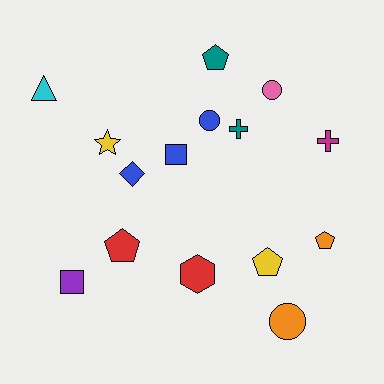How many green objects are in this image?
There are no green objects.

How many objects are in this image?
There are 15 objects.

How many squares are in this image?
There are 2 squares.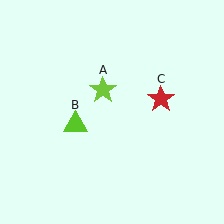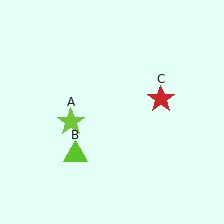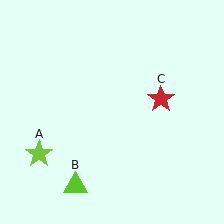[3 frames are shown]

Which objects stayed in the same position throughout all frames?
Red star (object C) remained stationary.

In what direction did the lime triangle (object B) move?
The lime triangle (object B) moved down.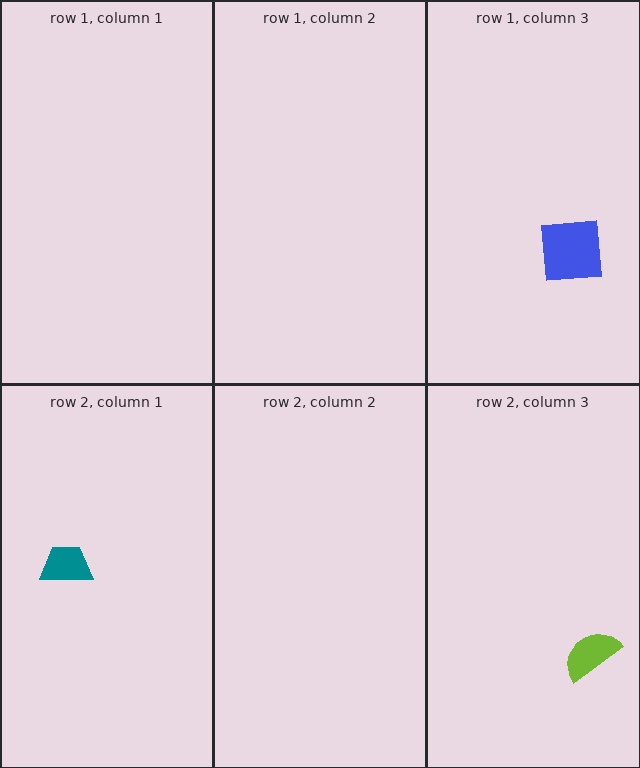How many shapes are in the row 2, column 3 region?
1.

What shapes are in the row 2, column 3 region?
The lime semicircle.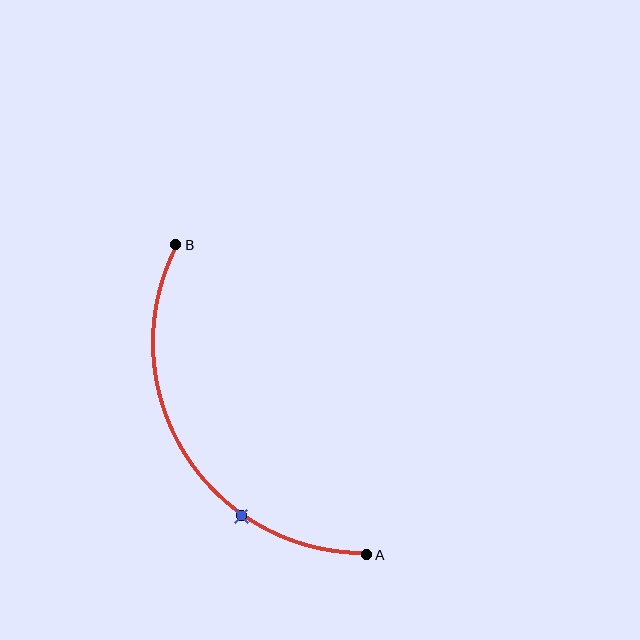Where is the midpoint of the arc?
The arc midpoint is the point on the curve farthest from the straight line joining A and B. It sits to the left of that line.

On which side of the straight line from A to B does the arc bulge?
The arc bulges to the left of the straight line connecting A and B.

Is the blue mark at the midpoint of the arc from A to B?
No. The blue mark lies on the arc but is closer to endpoint A. The arc midpoint would be at the point on the curve equidistant along the arc from both A and B.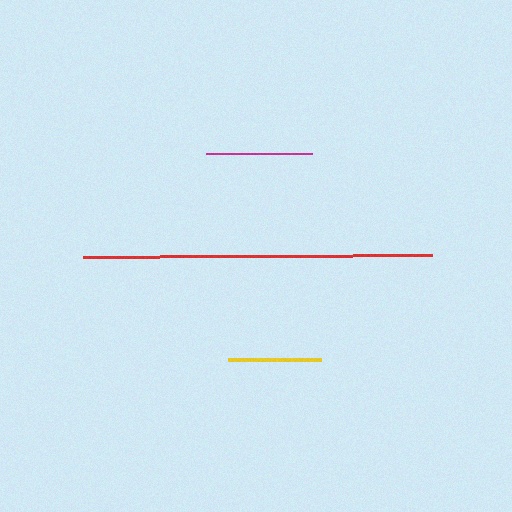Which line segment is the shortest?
The yellow line is the shortest at approximately 93 pixels.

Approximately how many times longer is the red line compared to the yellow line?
The red line is approximately 3.8 times the length of the yellow line.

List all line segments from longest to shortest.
From longest to shortest: red, magenta, yellow.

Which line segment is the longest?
The red line is the longest at approximately 349 pixels.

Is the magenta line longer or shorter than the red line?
The red line is longer than the magenta line.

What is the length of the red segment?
The red segment is approximately 349 pixels long.